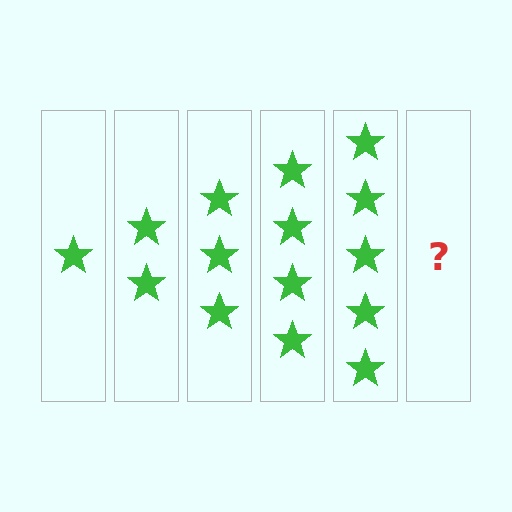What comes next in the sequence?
The next element should be 6 stars.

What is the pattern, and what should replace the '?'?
The pattern is that each step adds one more star. The '?' should be 6 stars.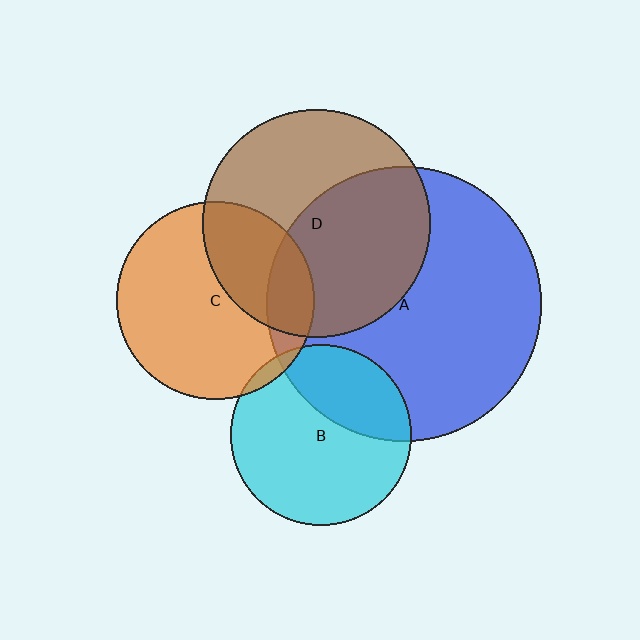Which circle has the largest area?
Circle A (blue).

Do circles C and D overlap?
Yes.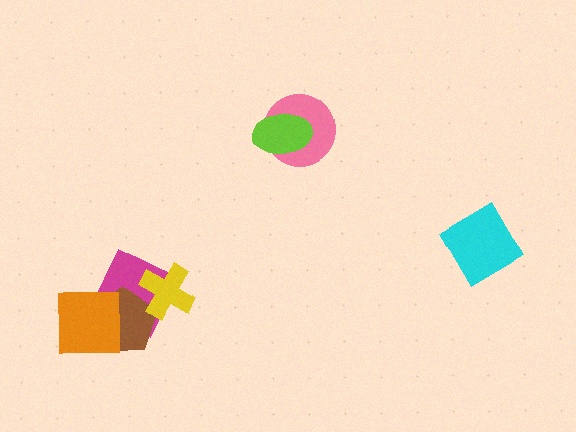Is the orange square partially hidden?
No, no other shape covers it.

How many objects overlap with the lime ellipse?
1 object overlaps with the lime ellipse.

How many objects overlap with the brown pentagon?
3 objects overlap with the brown pentagon.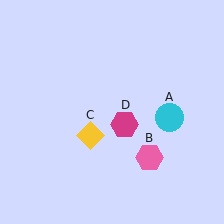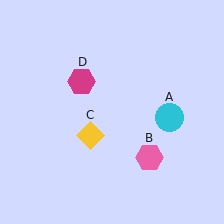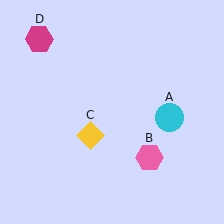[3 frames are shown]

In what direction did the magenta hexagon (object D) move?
The magenta hexagon (object D) moved up and to the left.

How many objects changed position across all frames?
1 object changed position: magenta hexagon (object D).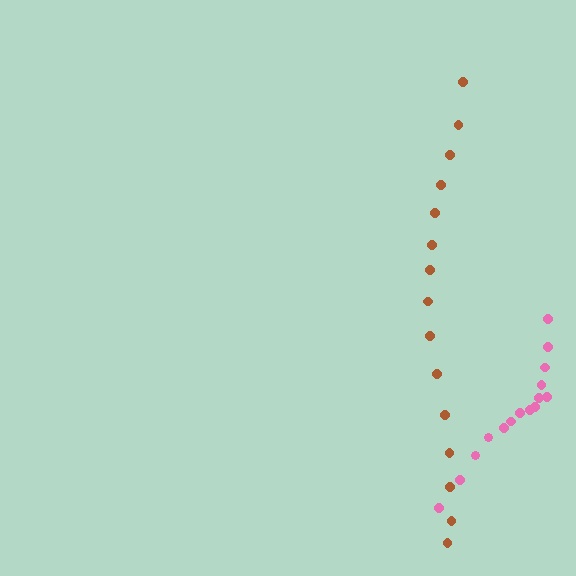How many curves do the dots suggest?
There are 2 distinct paths.